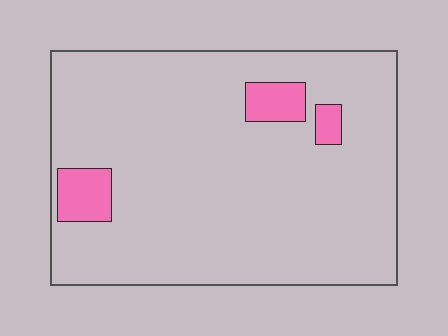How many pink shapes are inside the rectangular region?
3.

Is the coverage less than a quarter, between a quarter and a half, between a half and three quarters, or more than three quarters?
Less than a quarter.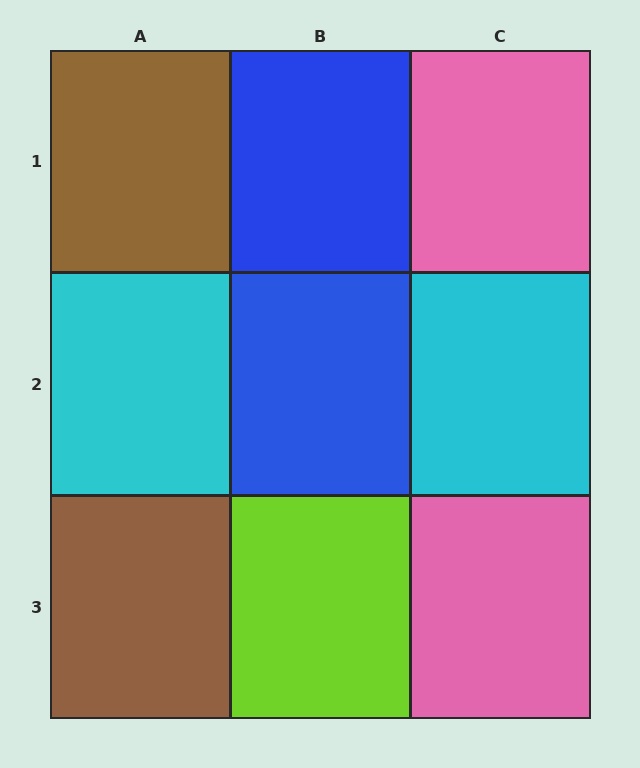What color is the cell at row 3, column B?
Lime.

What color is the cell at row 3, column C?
Pink.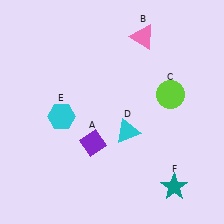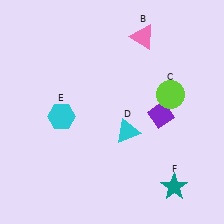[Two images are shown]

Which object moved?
The purple diamond (A) moved right.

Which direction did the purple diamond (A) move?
The purple diamond (A) moved right.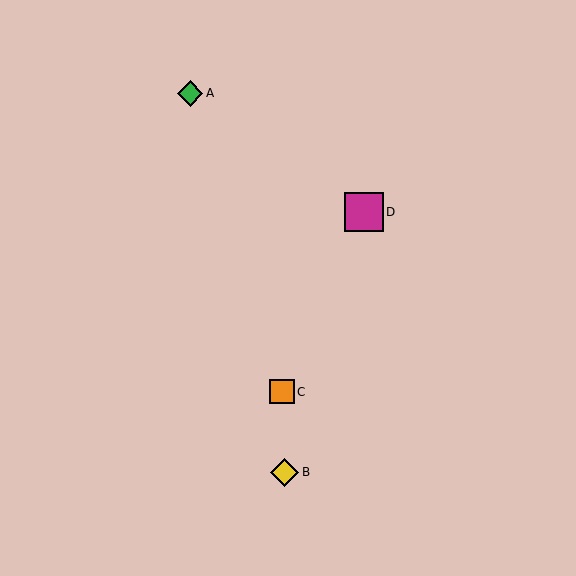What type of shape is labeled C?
Shape C is an orange square.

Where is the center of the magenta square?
The center of the magenta square is at (364, 212).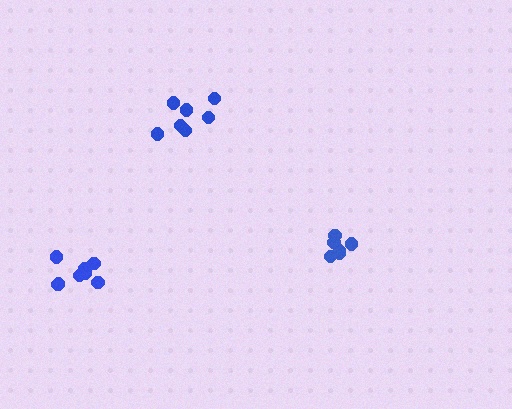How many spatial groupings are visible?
There are 3 spatial groupings.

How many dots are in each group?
Group 1: 6 dots, Group 2: 7 dots, Group 3: 8 dots (21 total).